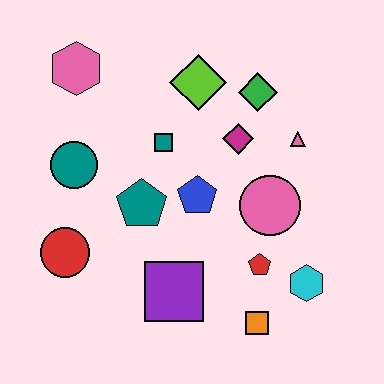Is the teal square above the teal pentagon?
Yes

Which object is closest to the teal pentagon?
The blue pentagon is closest to the teal pentagon.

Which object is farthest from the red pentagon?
The pink hexagon is farthest from the red pentagon.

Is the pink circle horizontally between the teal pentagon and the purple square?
No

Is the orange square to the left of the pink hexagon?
No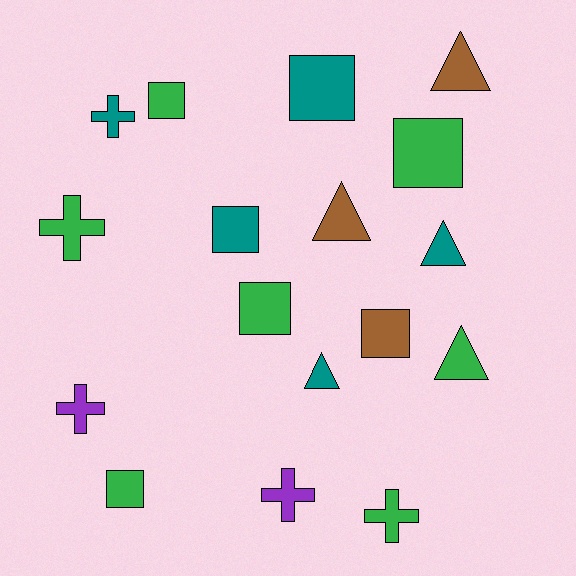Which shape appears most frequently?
Square, with 7 objects.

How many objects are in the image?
There are 17 objects.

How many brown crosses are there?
There are no brown crosses.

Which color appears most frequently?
Green, with 7 objects.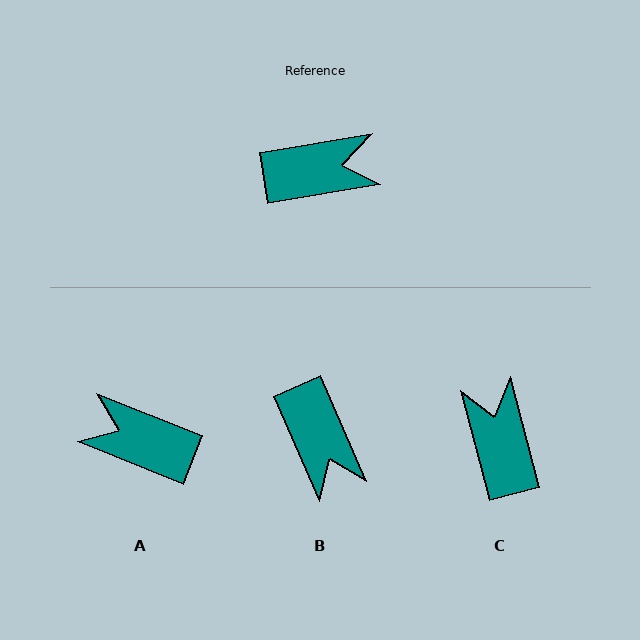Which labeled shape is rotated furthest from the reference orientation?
A, about 149 degrees away.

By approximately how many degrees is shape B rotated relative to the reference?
Approximately 76 degrees clockwise.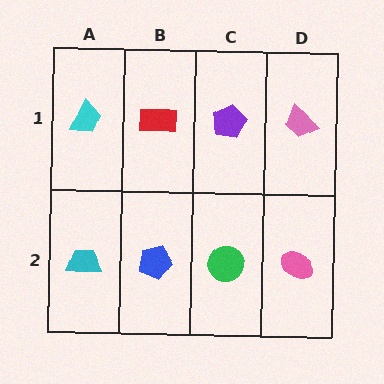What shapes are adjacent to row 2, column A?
A cyan trapezoid (row 1, column A), a blue pentagon (row 2, column B).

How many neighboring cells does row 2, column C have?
3.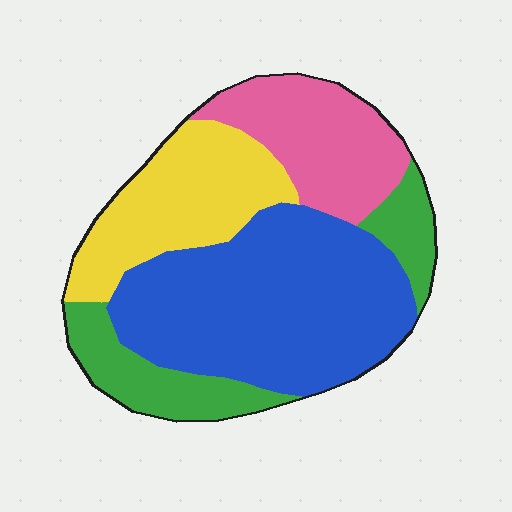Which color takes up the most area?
Blue, at roughly 45%.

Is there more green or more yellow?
Yellow.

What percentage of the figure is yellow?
Yellow takes up about one fifth (1/5) of the figure.